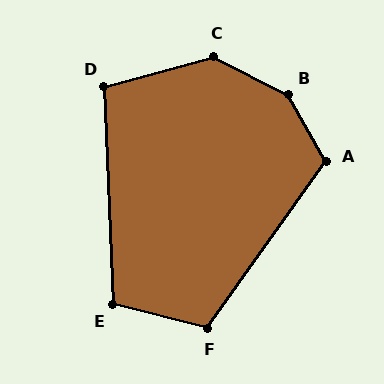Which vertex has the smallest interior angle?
D, at approximately 103 degrees.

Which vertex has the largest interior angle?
B, at approximately 146 degrees.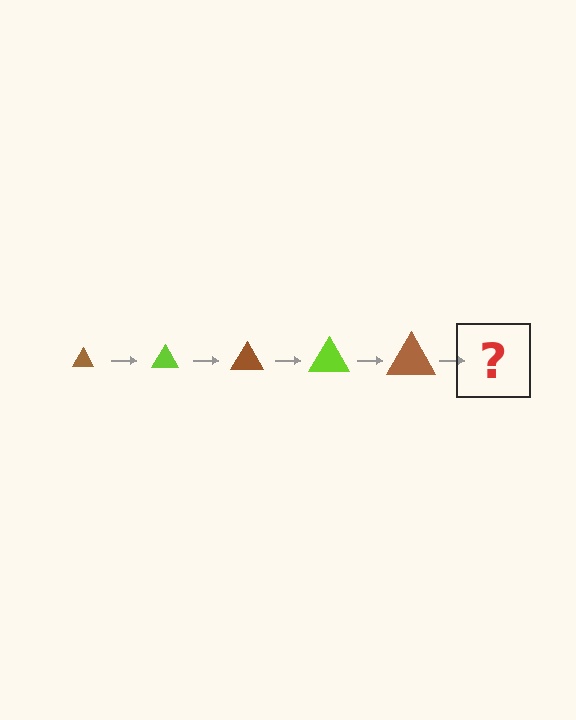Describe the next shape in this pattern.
It should be a lime triangle, larger than the previous one.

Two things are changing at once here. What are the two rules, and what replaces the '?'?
The two rules are that the triangle grows larger each step and the color cycles through brown and lime. The '?' should be a lime triangle, larger than the previous one.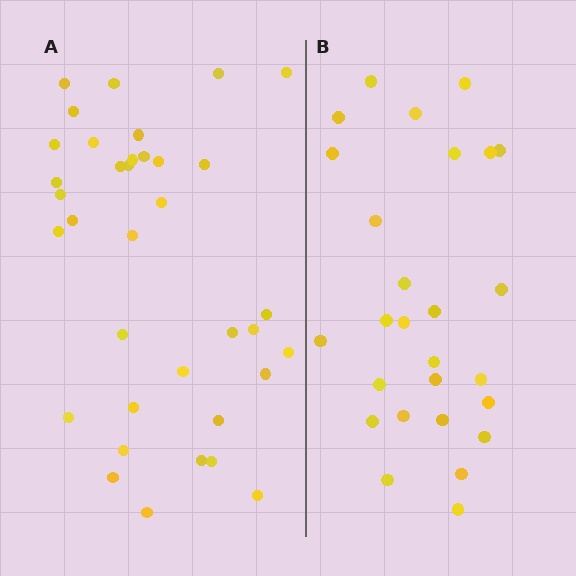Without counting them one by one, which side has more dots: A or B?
Region A (the left region) has more dots.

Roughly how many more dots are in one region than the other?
Region A has roughly 8 or so more dots than region B.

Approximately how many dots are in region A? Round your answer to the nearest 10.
About 40 dots. (The exact count is 36, which rounds to 40.)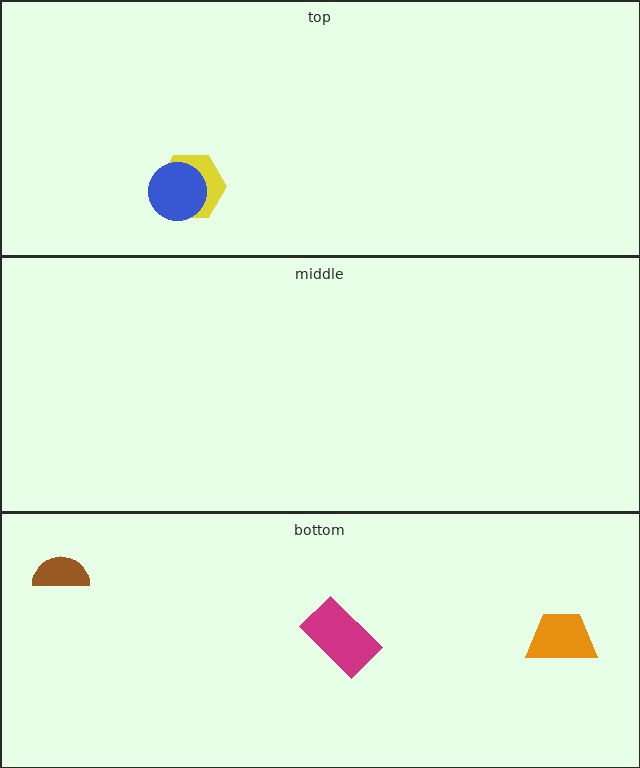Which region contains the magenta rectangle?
The bottom region.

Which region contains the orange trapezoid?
The bottom region.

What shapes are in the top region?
The yellow hexagon, the blue circle.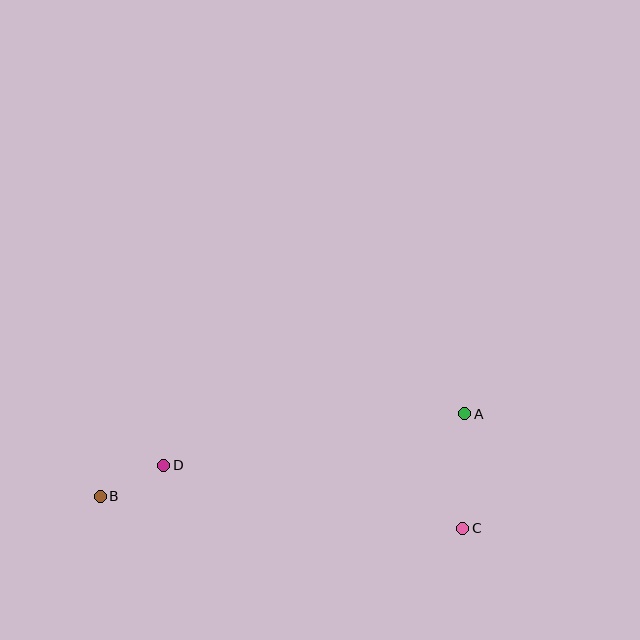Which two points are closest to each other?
Points B and D are closest to each other.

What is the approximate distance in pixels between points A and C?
The distance between A and C is approximately 115 pixels.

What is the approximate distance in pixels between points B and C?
The distance between B and C is approximately 364 pixels.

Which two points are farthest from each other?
Points A and B are farthest from each other.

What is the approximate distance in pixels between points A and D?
The distance between A and D is approximately 305 pixels.